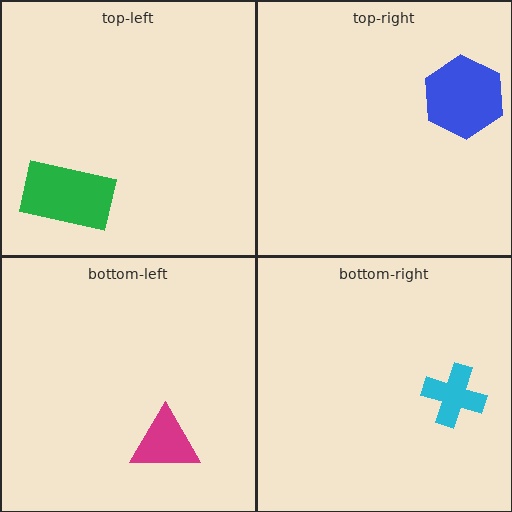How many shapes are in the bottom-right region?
1.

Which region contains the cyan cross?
The bottom-right region.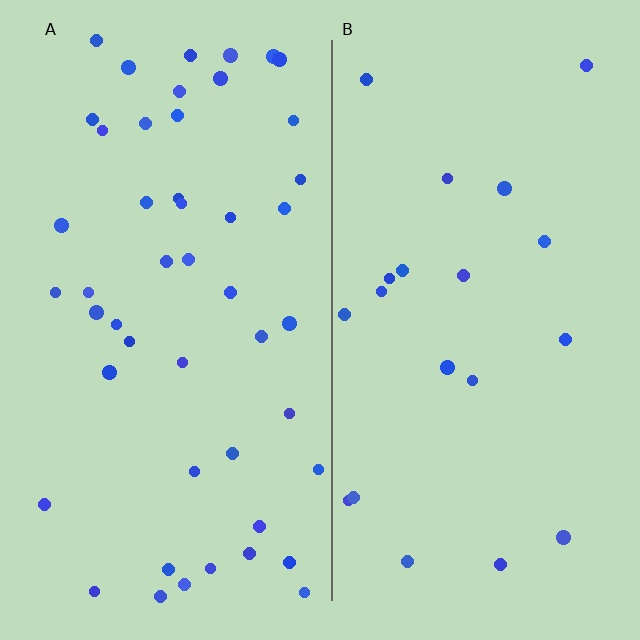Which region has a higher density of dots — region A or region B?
A (the left).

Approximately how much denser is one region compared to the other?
Approximately 2.3× — region A over region B.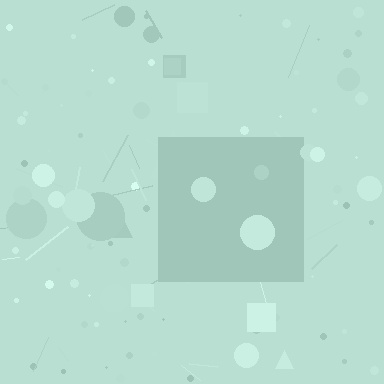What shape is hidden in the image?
A square is hidden in the image.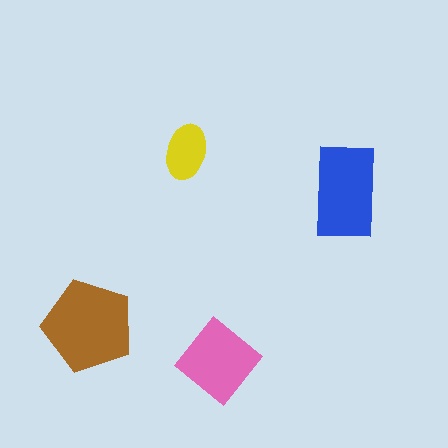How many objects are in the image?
There are 4 objects in the image.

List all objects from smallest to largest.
The yellow ellipse, the pink diamond, the blue rectangle, the brown pentagon.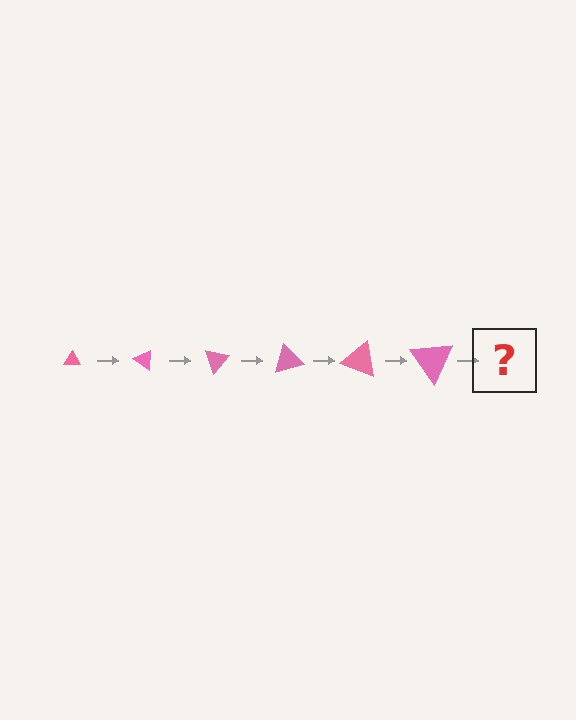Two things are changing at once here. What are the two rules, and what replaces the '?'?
The two rules are that the triangle grows larger each step and it rotates 35 degrees each step. The '?' should be a triangle, larger than the previous one and rotated 210 degrees from the start.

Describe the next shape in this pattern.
It should be a triangle, larger than the previous one and rotated 210 degrees from the start.